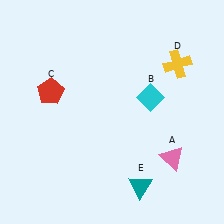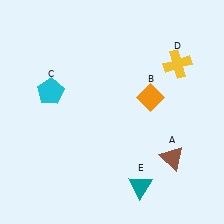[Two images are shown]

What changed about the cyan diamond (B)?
In Image 1, B is cyan. In Image 2, it changed to orange.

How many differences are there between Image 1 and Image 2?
There are 3 differences between the two images.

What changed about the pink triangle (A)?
In Image 1, A is pink. In Image 2, it changed to brown.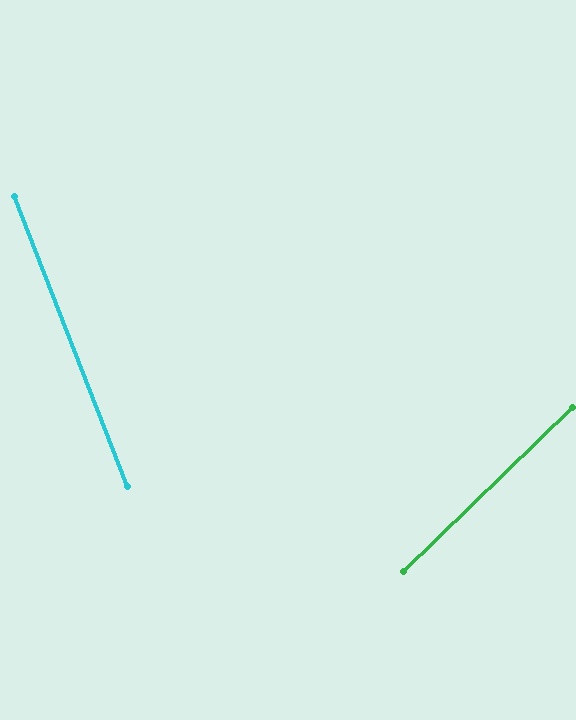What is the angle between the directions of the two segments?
Approximately 67 degrees.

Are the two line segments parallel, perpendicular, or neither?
Neither parallel nor perpendicular — they differ by about 67°.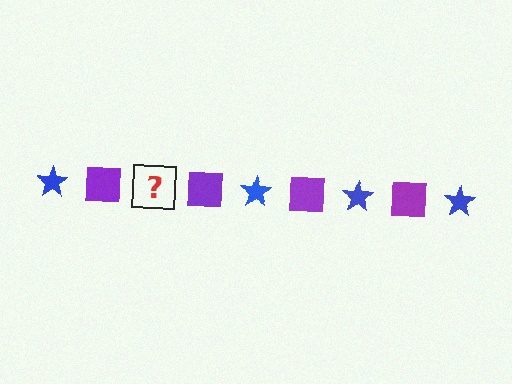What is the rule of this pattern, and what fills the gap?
The rule is that the pattern alternates between blue star and purple square. The gap should be filled with a blue star.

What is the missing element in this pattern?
The missing element is a blue star.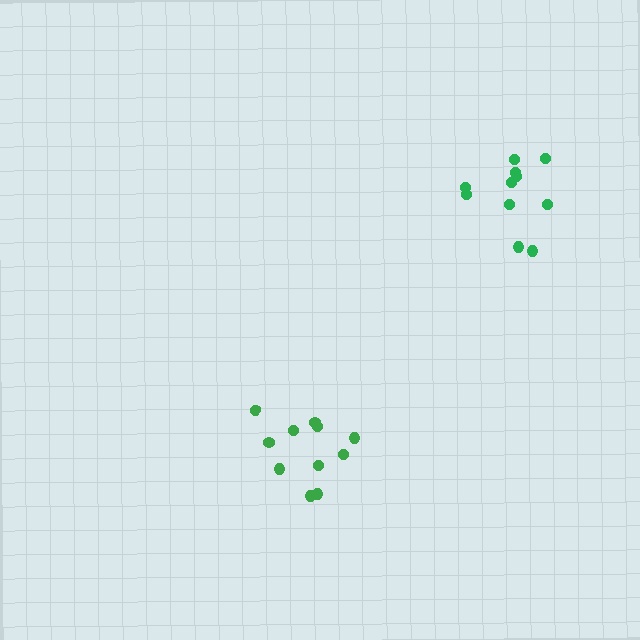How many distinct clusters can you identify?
There are 2 distinct clusters.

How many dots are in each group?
Group 1: 11 dots, Group 2: 11 dots (22 total).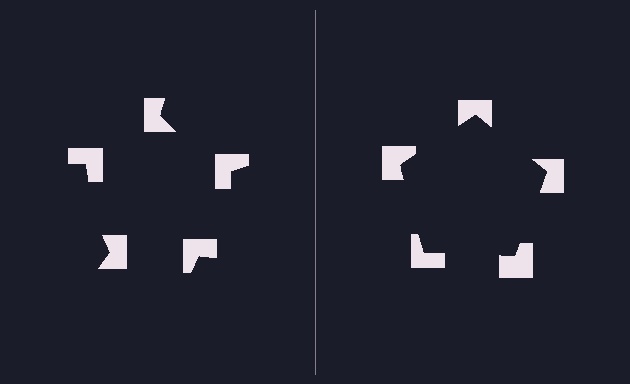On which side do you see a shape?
An illusory pentagon appears on the right side. On the left side the wedge cuts are rotated, so no coherent shape forms.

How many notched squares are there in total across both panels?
10 — 5 on each side.